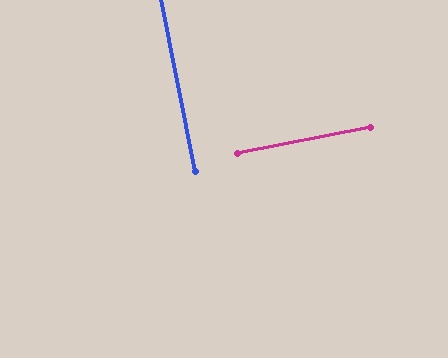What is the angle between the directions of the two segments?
Approximately 90 degrees.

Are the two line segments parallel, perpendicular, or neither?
Perpendicular — they meet at approximately 90°.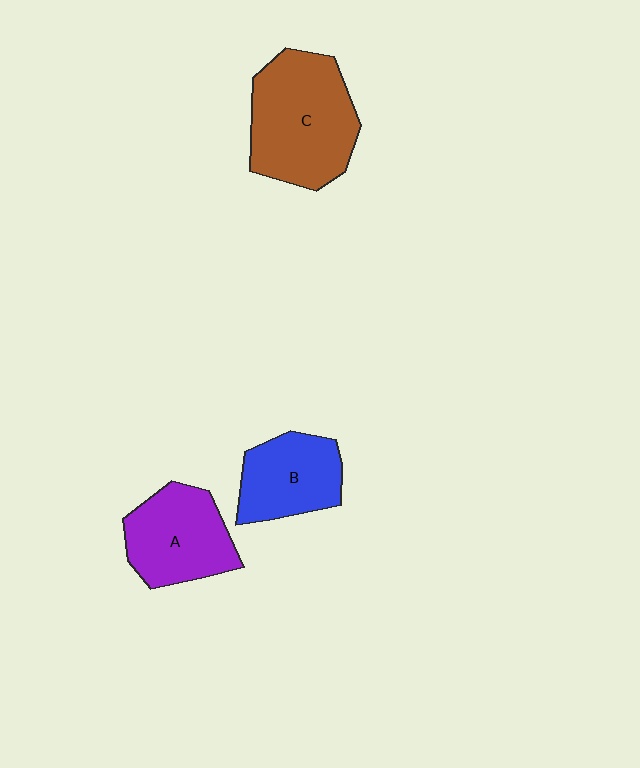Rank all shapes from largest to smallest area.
From largest to smallest: C (brown), A (purple), B (blue).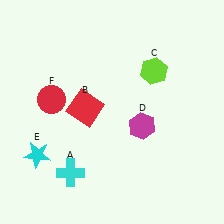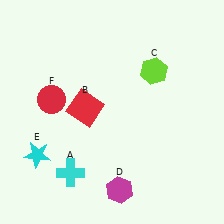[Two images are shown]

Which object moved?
The magenta hexagon (D) moved down.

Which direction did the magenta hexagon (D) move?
The magenta hexagon (D) moved down.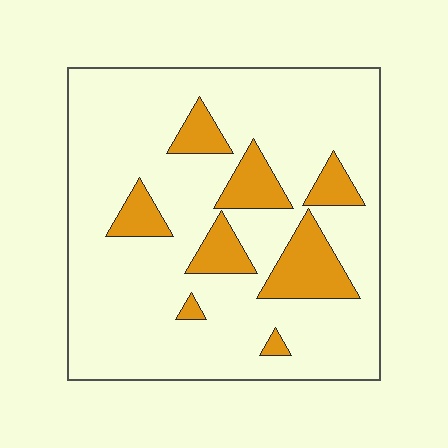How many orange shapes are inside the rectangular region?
8.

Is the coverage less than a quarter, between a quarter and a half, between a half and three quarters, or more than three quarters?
Less than a quarter.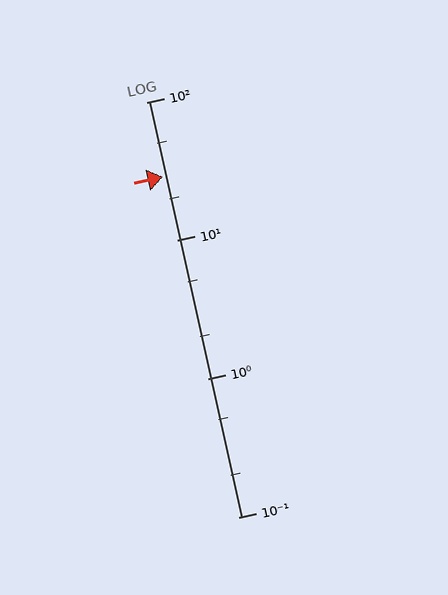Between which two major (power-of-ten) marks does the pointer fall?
The pointer is between 10 and 100.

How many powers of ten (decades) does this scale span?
The scale spans 3 decades, from 0.1 to 100.